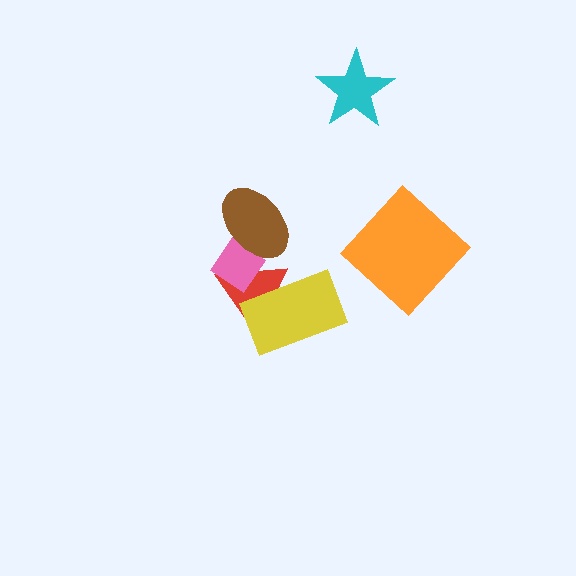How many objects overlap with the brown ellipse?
2 objects overlap with the brown ellipse.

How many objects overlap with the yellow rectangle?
1 object overlaps with the yellow rectangle.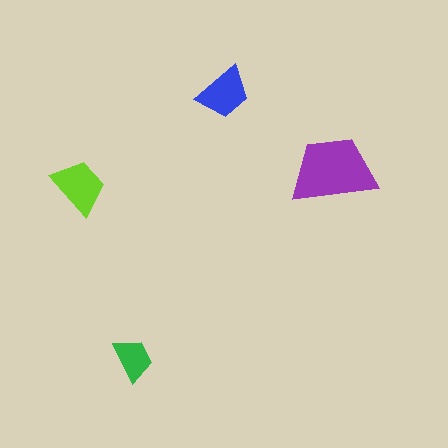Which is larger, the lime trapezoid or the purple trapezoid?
The purple one.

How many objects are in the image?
There are 4 objects in the image.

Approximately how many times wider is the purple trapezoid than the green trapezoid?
About 2 times wider.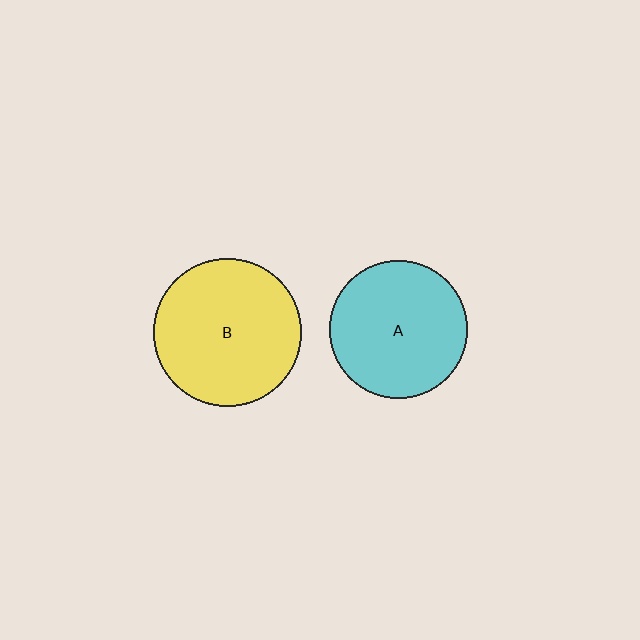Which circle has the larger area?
Circle B (yellow).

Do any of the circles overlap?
No, none of the circles overlap.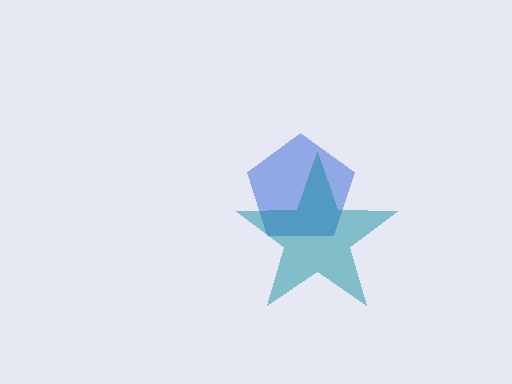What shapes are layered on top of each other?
The layered shapes are: a blue pentagon, a teal star.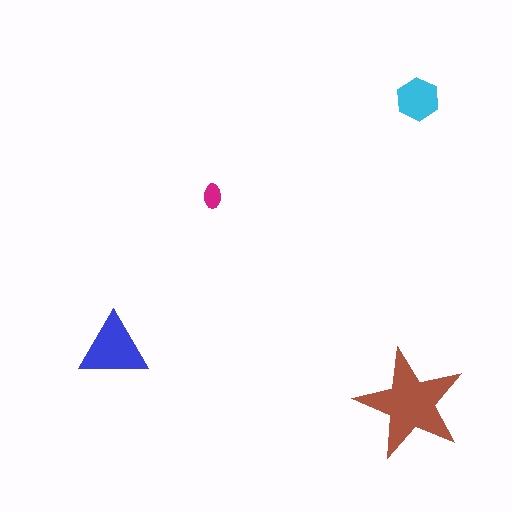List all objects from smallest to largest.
The magenta ellipse, the cyan hexagon, the blue triangle, the brown star.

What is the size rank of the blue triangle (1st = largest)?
2nd.